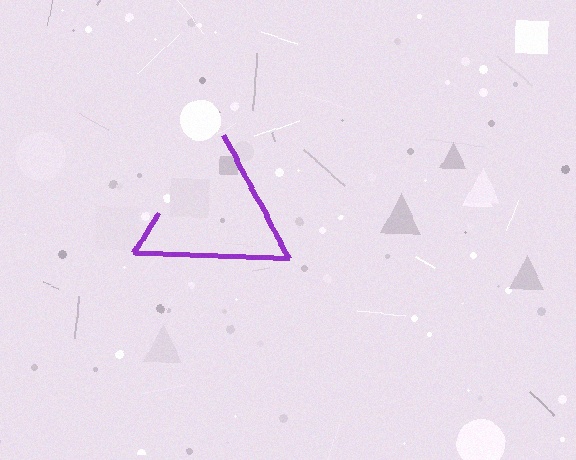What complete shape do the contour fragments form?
The contour fragments form a triangle.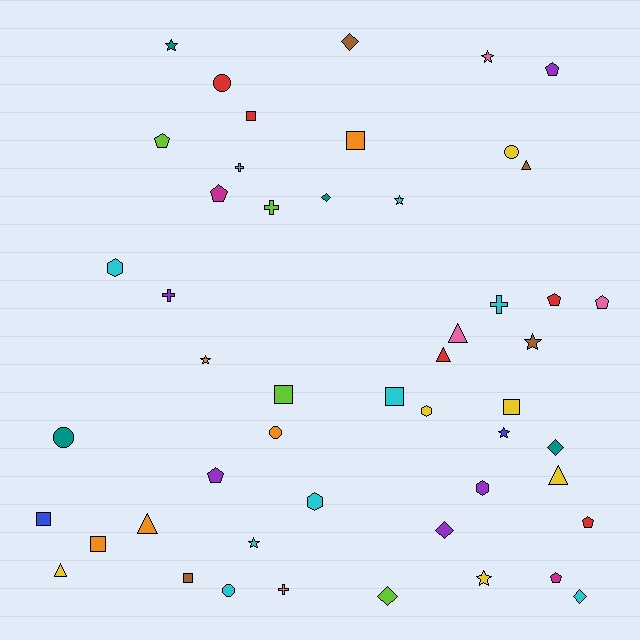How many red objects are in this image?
There are 5 red objects.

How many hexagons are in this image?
There are 4 hexagons.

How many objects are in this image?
There are 50 objects.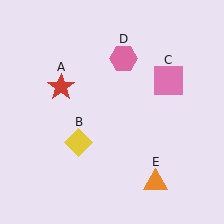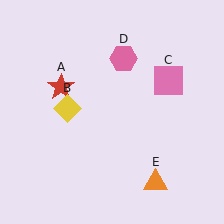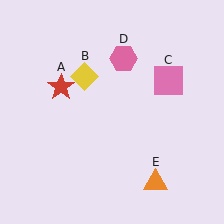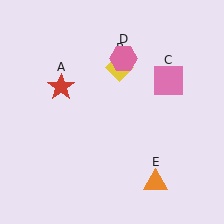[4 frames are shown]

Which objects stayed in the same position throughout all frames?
Red star (object A) and pink square (object C) and pink hexagon (object D) and orange triangle (object E) remained stationary.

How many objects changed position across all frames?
1 object changed position: yellow diamond (object B).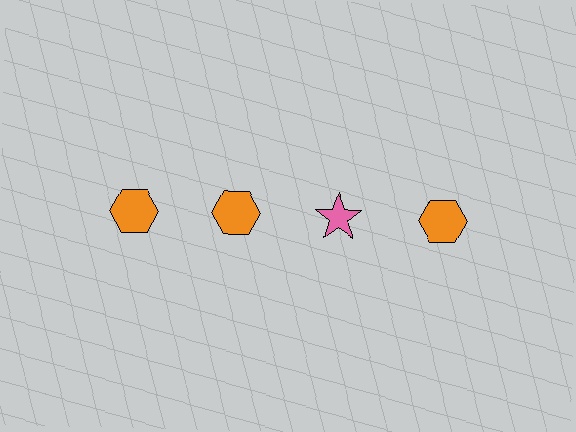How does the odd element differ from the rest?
It differs in both color (pink instead of orange) and shape (star instead of hexagon).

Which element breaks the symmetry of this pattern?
The pink star in the top row, center column breaks the symmetry. All other shapes are orange hexagons.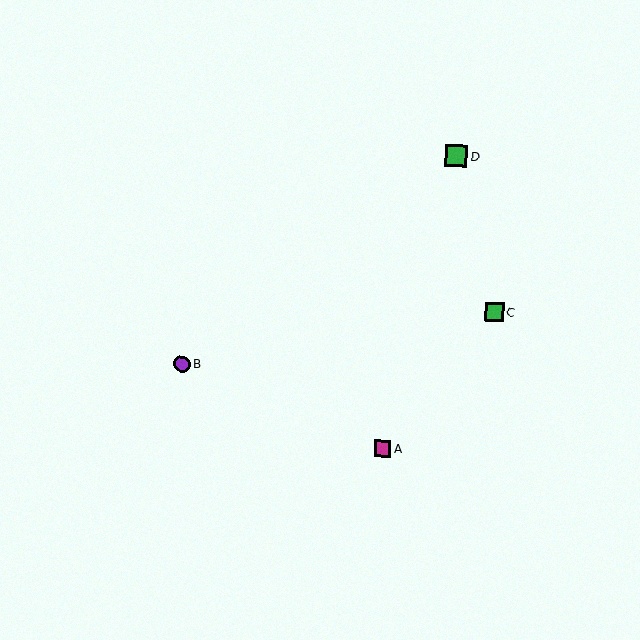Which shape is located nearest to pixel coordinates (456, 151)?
The green square (labeled D) at (456, 156) is nearest to that location.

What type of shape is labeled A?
Shape A is a magenta square.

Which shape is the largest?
The green square (labeled D) is the largest.